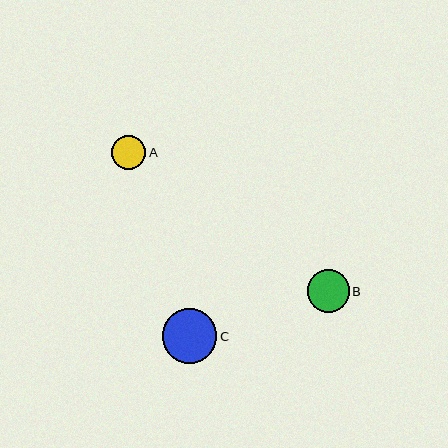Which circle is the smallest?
Circle A is the smallest with a size of approximately 34 pixels.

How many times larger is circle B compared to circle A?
Circle B is approximately 1.3 times the size of circle A.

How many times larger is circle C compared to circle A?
Circle C is approximately 1.6 times the size of circle A.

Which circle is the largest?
Circle C is the largest with a size of approximately 54 pixels.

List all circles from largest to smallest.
From largest to smallest: C, B, A.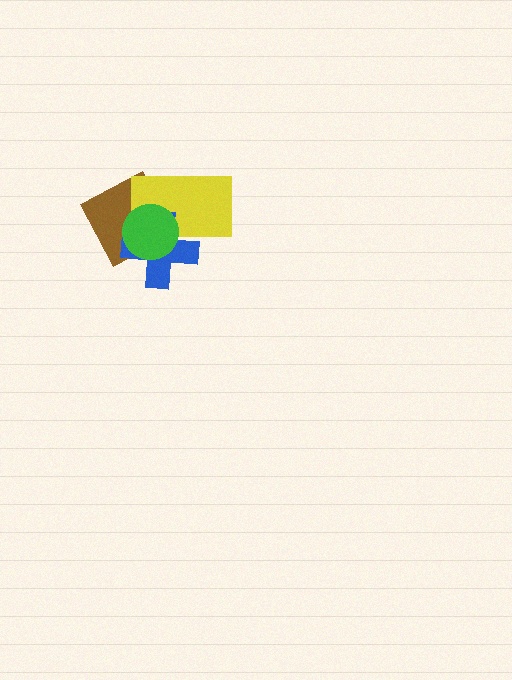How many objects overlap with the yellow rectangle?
3 objects overlap with the yellow rectangle.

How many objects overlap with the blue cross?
3 objects overlap with the blue cross.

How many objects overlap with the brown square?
3 objects overlap with the brown square.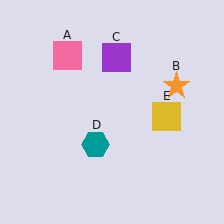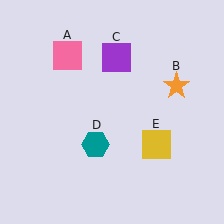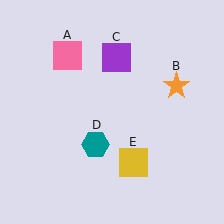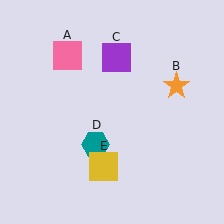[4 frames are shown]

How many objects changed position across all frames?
1 object changed position: yellow square (object E).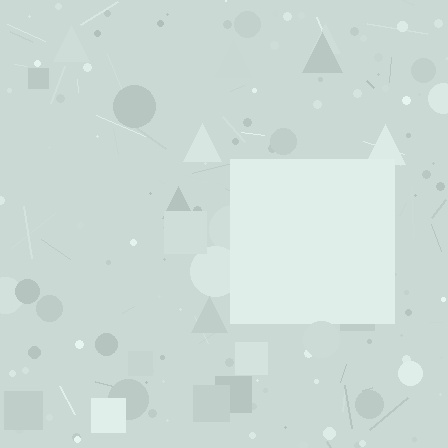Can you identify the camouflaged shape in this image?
The camouflaged shape is a square.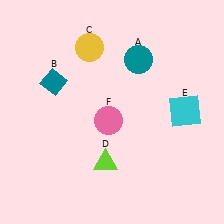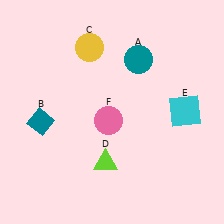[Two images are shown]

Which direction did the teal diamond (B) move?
The teal diamond (B) moved down.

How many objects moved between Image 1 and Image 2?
1 object moved between the two images.